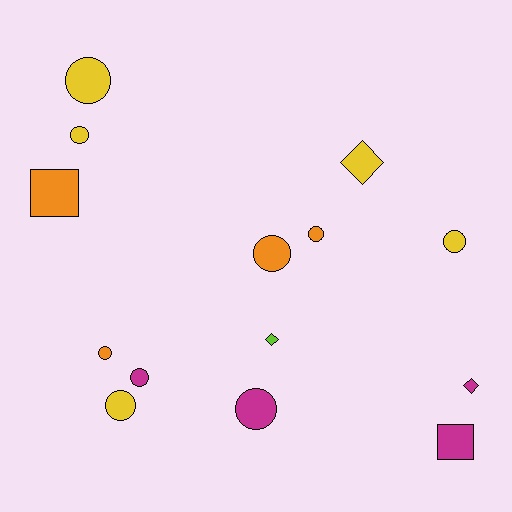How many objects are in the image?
There are 14 objects.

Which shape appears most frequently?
Circle, with 9 objects.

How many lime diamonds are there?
There is 1 lime diamond.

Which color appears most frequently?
Yellow, with 5 objects.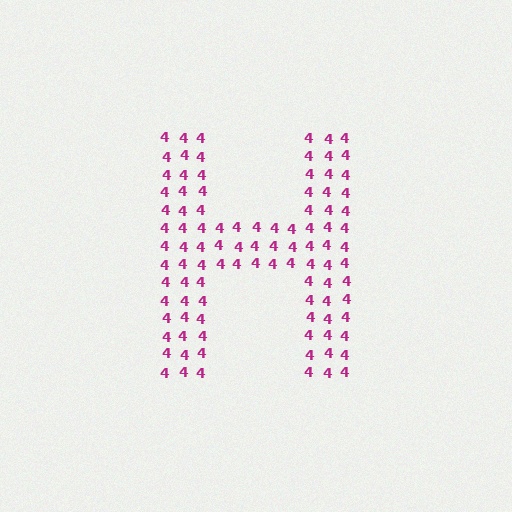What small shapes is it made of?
It is made of small digit 4's.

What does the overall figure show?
The overall figure shows the letter H.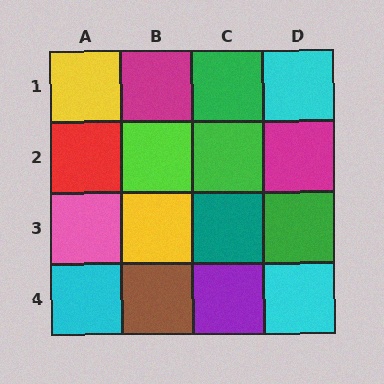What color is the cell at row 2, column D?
Magenta.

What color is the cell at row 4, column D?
Cyan.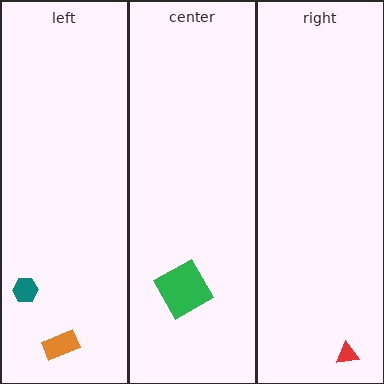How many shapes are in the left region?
2.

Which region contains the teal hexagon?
The left region.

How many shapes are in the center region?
1.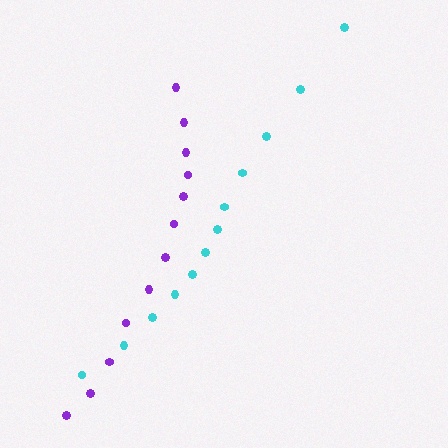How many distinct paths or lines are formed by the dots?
There are 2 distinct paths.